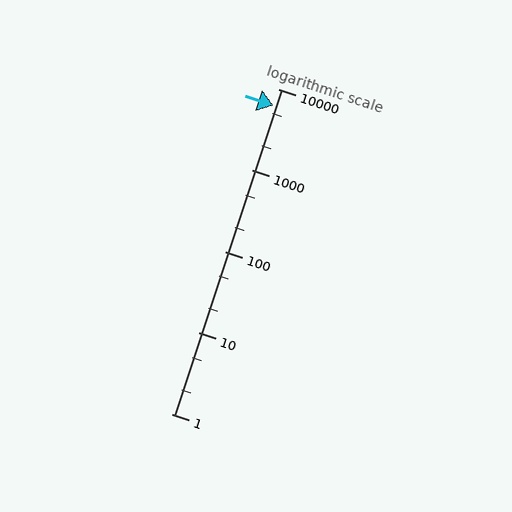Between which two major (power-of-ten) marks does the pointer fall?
The pointer is between 1000 and 10000.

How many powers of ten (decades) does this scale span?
The scale spans 4 decades, from 1 to 10000.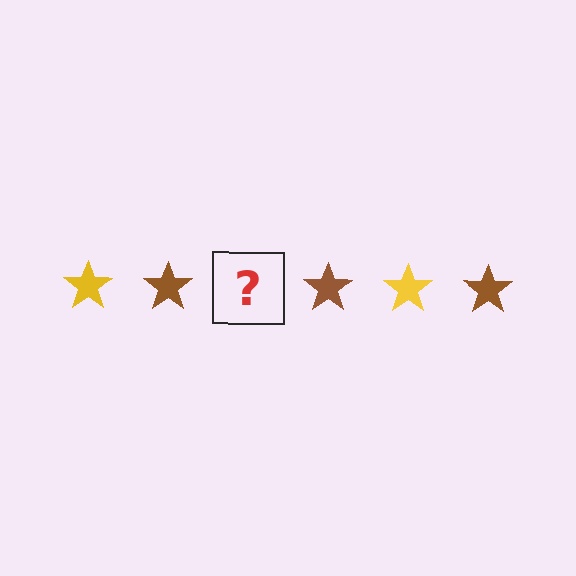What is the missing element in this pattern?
The missing element is a yellow star.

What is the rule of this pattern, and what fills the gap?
The rule is that the pattern cycles through yellow, brown stars. The gap should be filled with a yellow star.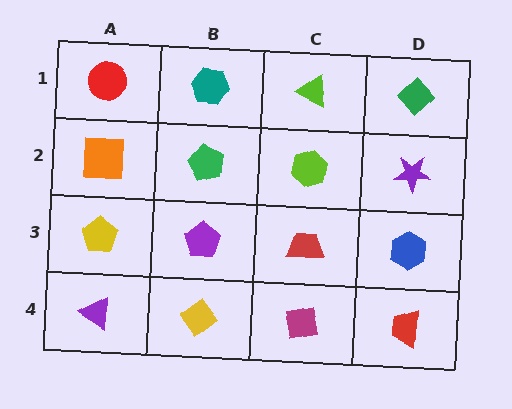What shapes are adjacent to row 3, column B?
A green pentagon (row 2, column B), a yellow diamond (row 4, column B), a yellow pentagon (row 3, column A), a red trapezoid (row 3, column C).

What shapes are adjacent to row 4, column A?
A yellow pentagon (row 3, column A), a yellow diamond (row 4, column B).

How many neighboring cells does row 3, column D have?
3.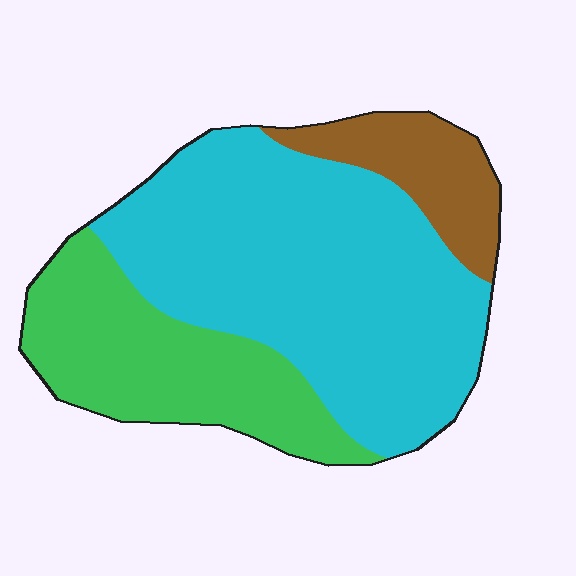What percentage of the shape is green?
Green covers about 30% of the shape.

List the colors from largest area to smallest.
From largest to smallest: cyan, green, brown.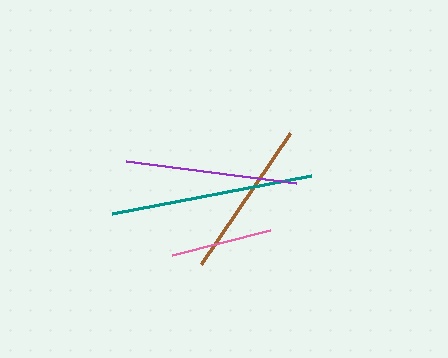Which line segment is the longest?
The teal line is the longest at approximately 203 pixels.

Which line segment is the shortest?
The pink line is the shortest at approximately 101 pixels.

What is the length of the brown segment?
The brown segment is approximately 159 pixels long.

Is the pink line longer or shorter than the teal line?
The teal line is longer than the pink line.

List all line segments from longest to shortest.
From longest to shortest: teal, purple, brown, pink.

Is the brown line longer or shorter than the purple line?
The purple line is longer than the brown line.